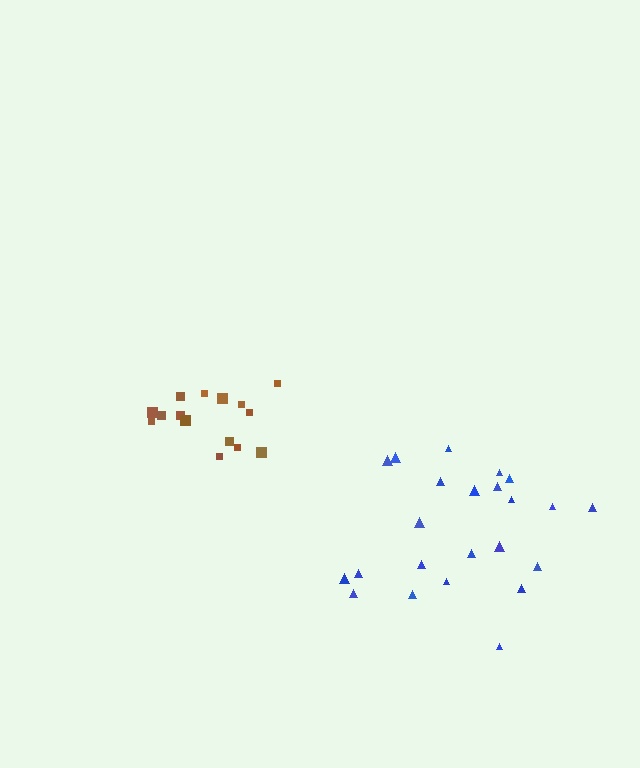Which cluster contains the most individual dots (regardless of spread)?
Blue (23).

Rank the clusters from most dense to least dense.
brown, blue.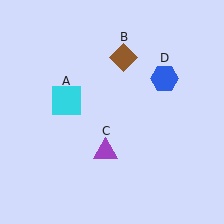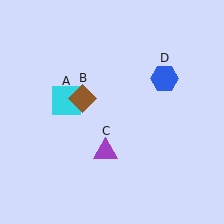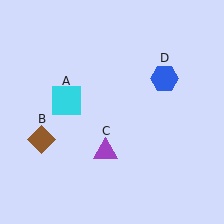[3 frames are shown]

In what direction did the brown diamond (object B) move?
The brown diamond (object B) moved down and to the left.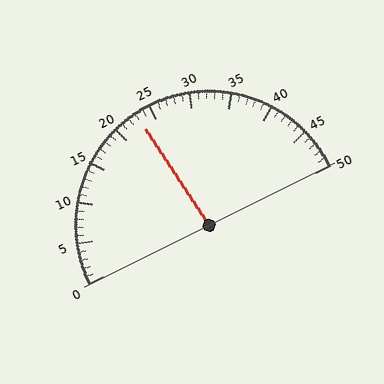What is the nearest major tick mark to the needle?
The nearest major tick mark is 25.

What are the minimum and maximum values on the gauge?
The gauge ranges from 0 to 50.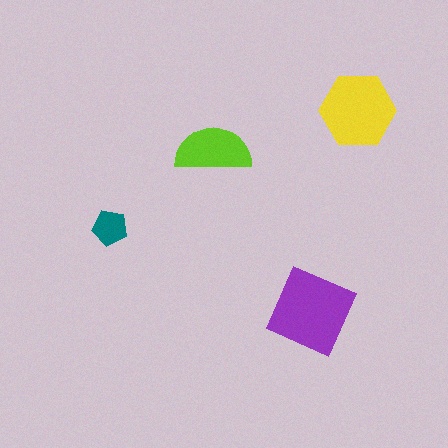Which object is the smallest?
The teal pentagon.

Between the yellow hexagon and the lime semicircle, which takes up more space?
The yellow hexagon.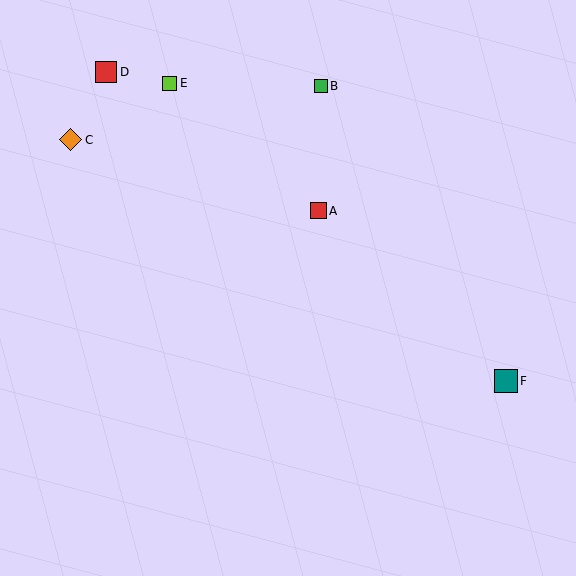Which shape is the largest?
The orange diamond (labeled C) is the largest.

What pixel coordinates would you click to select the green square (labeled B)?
Click at (321, 86) to select the green square B.